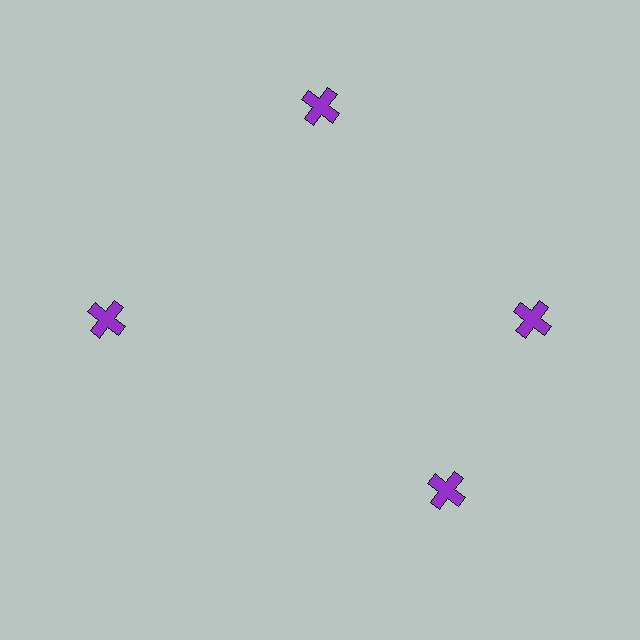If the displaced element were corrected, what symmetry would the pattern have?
It would have 4-fold rotational symmetry — the pattern would map onto itself every 90 degrees.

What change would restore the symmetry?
The symmetry would be restored by rotating it back into even spacing with its neighbors so that all 4 crosses sit at equal angles and equal distance from the center.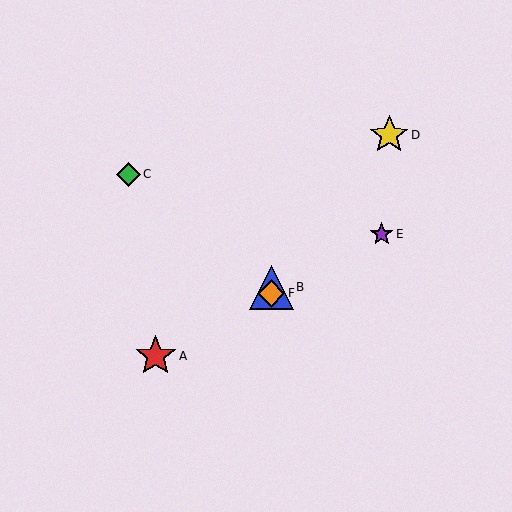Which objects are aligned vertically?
Objects B, F are aligned vertically.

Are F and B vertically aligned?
Yes, both are at x≈271.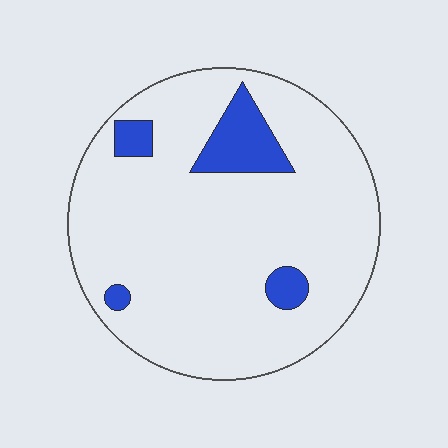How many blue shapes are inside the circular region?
4.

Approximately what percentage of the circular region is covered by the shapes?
Approximately 10%.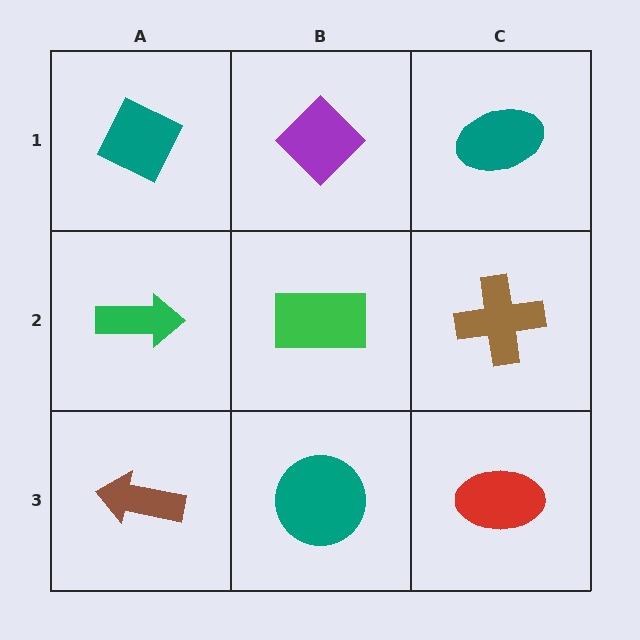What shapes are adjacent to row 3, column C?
A brown cross (row 2, column C), a teal circle (row 3, column B).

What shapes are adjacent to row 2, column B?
A purple diamond (row 1, column B), a teal circle (row 3, column B), a green arrow (row 2, column A), a brown cross (row 2, column C).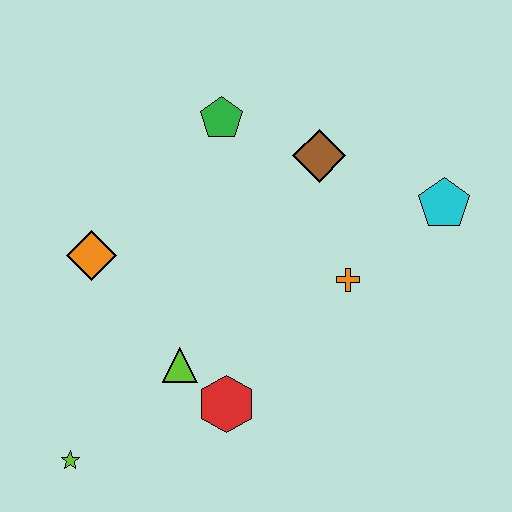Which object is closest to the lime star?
The lime triangle is closest to the lime star.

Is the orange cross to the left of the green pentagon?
No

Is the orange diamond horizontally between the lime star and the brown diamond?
Yes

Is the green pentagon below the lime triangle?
No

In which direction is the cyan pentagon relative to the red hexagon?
The cyan pentagon is to the right of the red hexagon.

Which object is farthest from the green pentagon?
The lime star is farthest from the green pentagon.